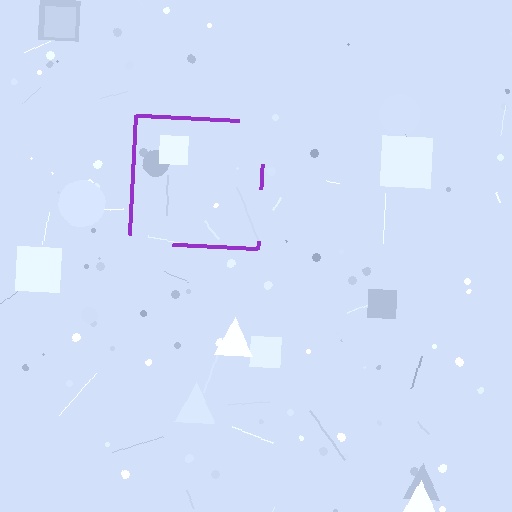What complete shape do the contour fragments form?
The contour fragments form a square.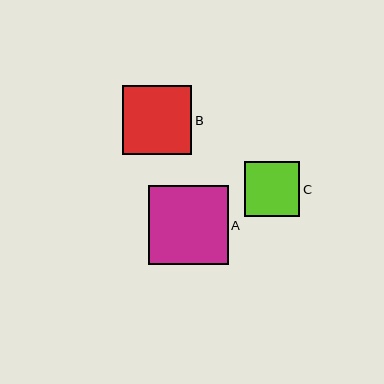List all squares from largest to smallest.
From largest to smallest: A, B, C.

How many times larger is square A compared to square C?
Square A is approximately 1.5 times the size of square C.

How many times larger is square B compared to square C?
Square B is approximately 1.3 times the size of square C.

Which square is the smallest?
Square C is the smallest with a size of approximately 55 pixels.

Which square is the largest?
Square A is the largest with a size of approximately 79 pixels.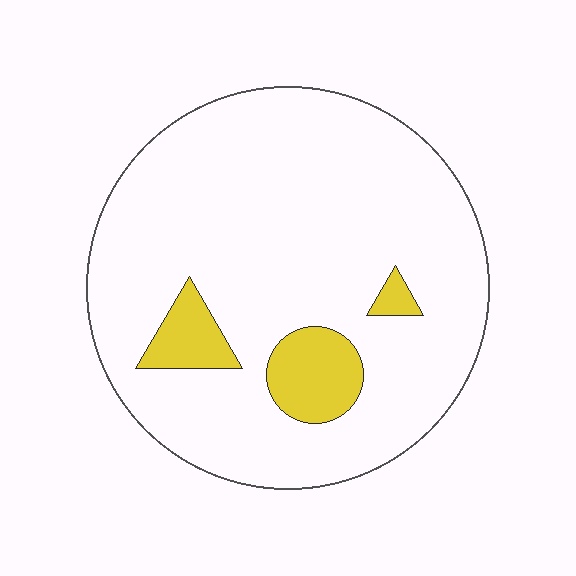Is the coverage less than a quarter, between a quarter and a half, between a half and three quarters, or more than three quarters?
Less than a quarter.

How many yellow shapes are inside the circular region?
3.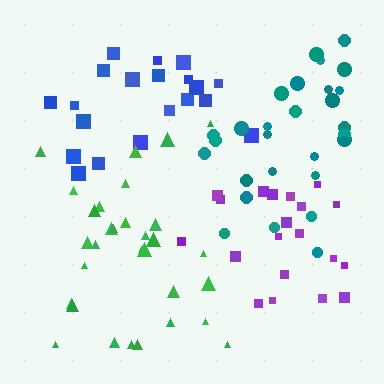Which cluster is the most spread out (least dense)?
Purple.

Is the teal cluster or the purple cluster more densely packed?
Teal.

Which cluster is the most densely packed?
Teal.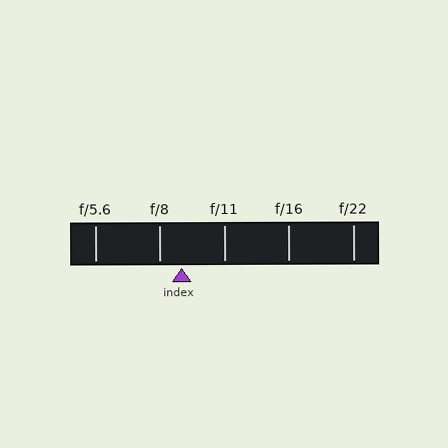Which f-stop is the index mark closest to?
The index mark is closest to f/8.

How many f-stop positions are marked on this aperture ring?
There are 5 f-stop positions marked.